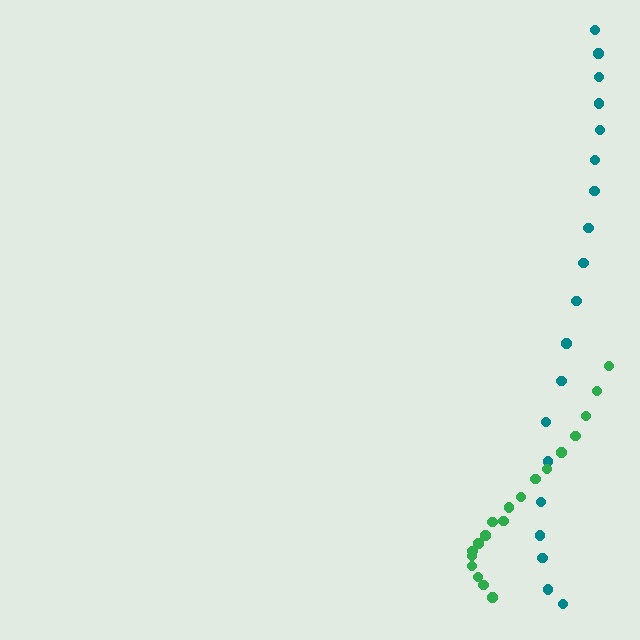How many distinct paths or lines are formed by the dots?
There are 2 distinct paths.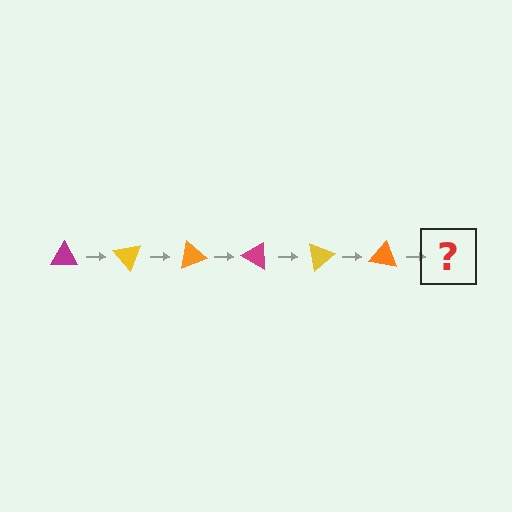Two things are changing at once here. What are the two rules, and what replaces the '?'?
The two rules are that it rotates 50 degrees each step and the color cycles through magenta, yellow, and orange. The '?' should be a magenta triangle, rotated 300 degrees from the start.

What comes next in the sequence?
The next element should be a magenta triangle, rotated 300 degrees from the start.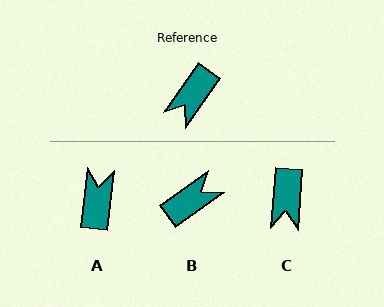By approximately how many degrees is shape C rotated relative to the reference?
Approximately 32 degrees counter-clockwise.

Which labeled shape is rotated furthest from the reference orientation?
B, about 161 degrees away.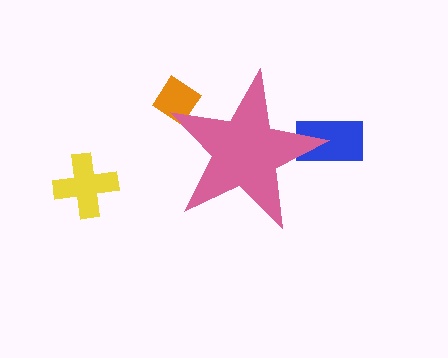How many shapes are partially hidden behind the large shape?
2 shapes are partially hidden.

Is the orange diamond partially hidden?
Yes, the orange diamond is partially hidden behind the pink star.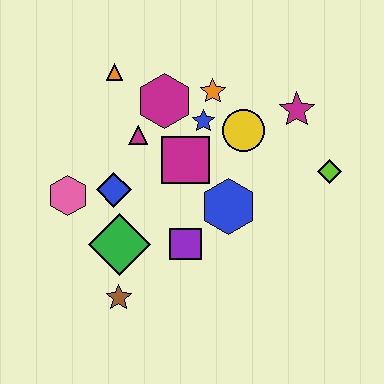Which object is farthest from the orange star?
The brown star is farthest from the orange star.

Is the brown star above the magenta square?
No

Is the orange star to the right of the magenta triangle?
Yes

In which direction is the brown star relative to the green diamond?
The brown star is below the green diamond.